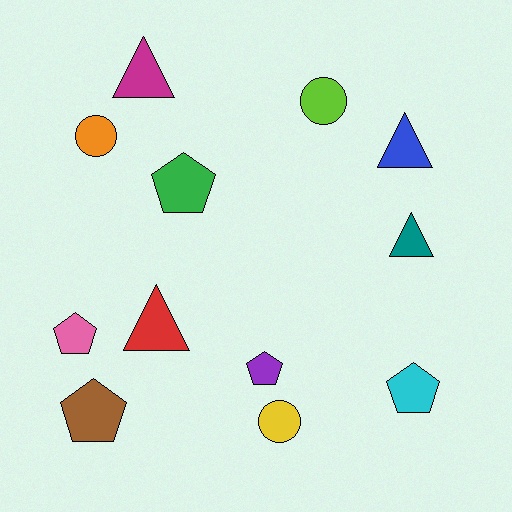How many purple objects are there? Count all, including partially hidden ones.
There is 1 purple object.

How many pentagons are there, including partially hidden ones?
There are 5 pentagons.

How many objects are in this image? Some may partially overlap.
There are 12 objects.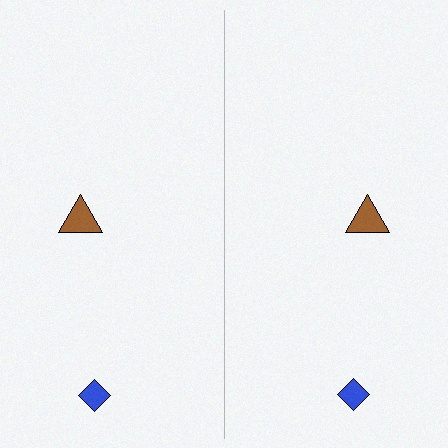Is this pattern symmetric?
Yes, this pattern has bilateral (reflection) symmetry.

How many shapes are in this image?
There are 4 shapes in this image.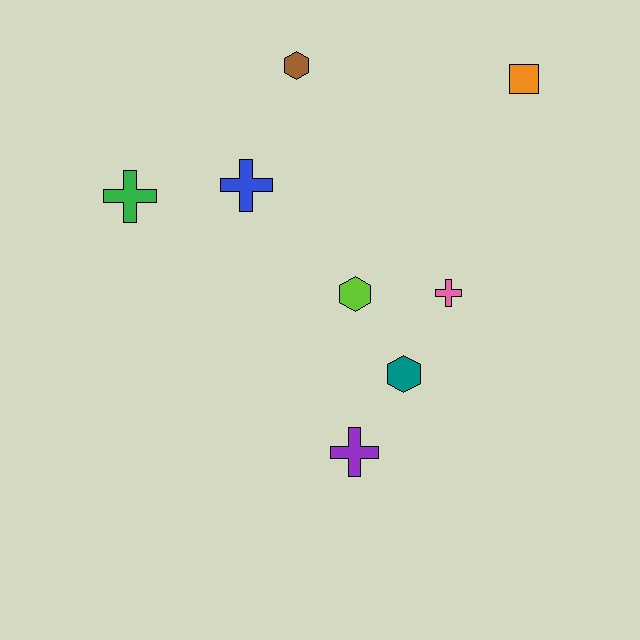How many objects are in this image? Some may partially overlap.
There are 8 objects.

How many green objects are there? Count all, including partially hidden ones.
There is 1 green object.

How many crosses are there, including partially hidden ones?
There are 4 crosses.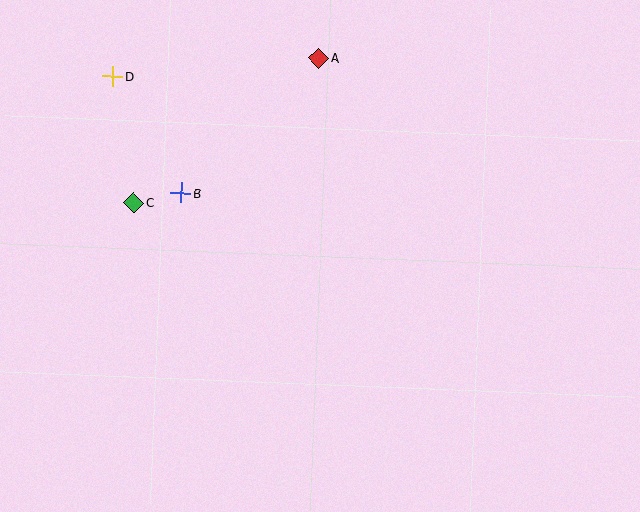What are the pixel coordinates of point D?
Point D is at (113, 76).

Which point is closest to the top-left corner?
Point D is closest to the top-left corner.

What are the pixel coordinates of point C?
Point C is at (134, 203).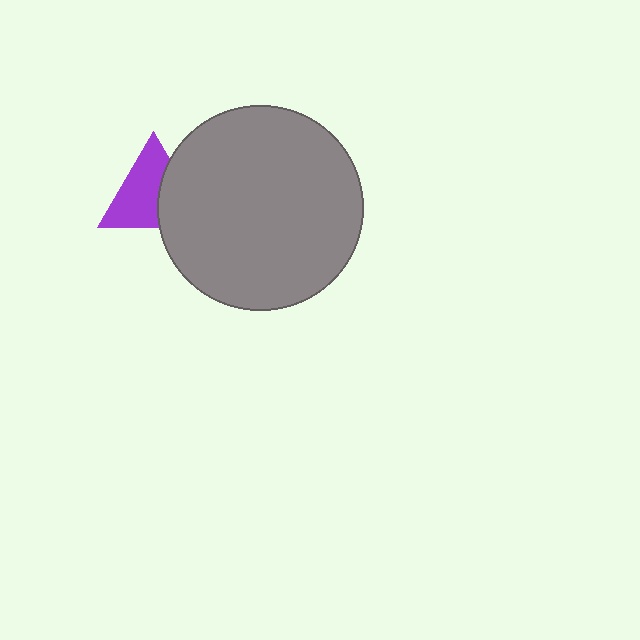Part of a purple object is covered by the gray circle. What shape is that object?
It is a triangle.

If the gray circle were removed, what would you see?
You would see the complete purple triangle.